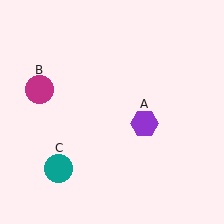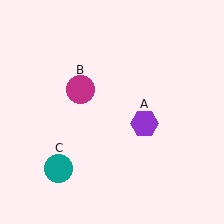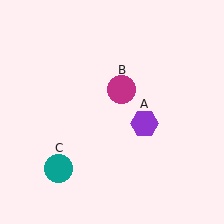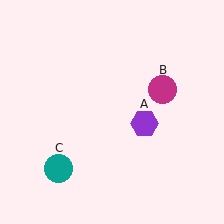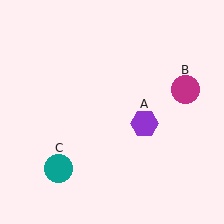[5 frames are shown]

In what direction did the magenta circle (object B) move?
The magenta circle (object B) moved right.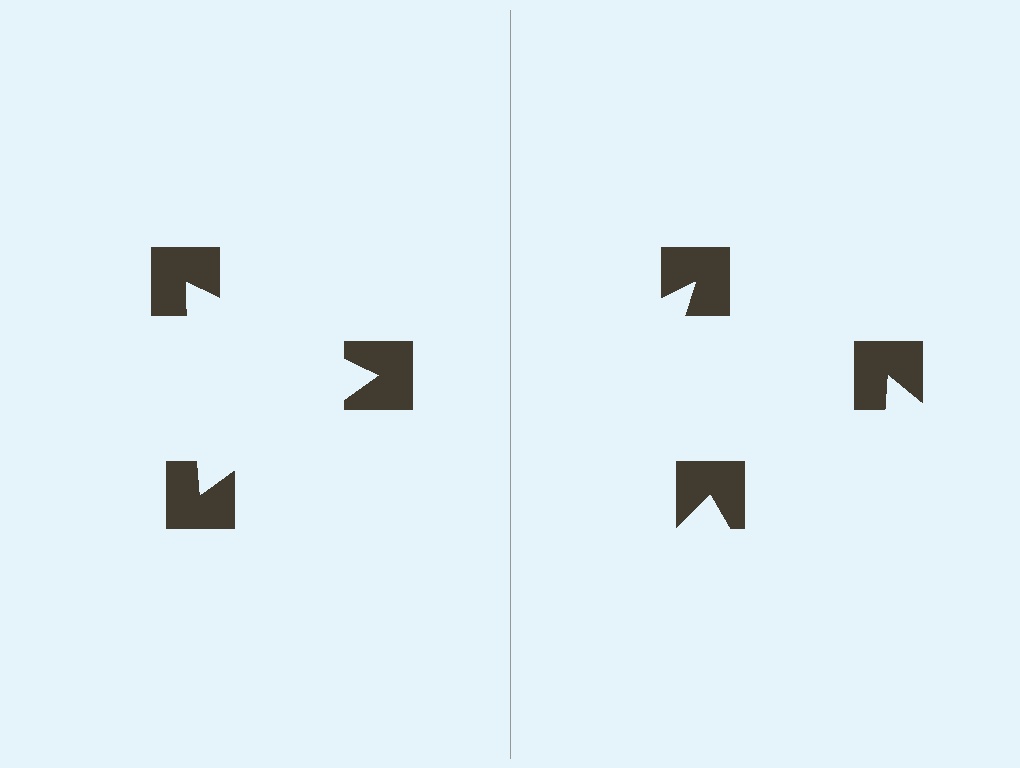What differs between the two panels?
The notched squares are positioned identically on both sides; only the wedge orientations differ. On the left they align to a triangle; on the right they are misaligned.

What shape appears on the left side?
An illusory triangle.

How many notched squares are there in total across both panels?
6 — 3 on each side.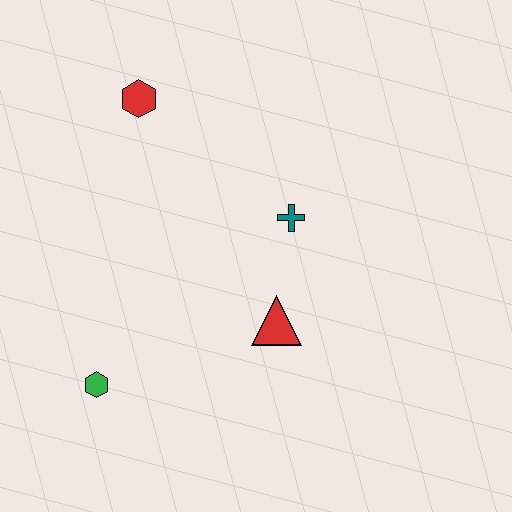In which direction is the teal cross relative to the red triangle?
The teal cross is above the red triangle.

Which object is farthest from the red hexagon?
The green hexagon is farthest from the red hexagon.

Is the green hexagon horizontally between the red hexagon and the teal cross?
No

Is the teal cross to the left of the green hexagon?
No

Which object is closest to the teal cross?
The red triangle is closest to the teal cross.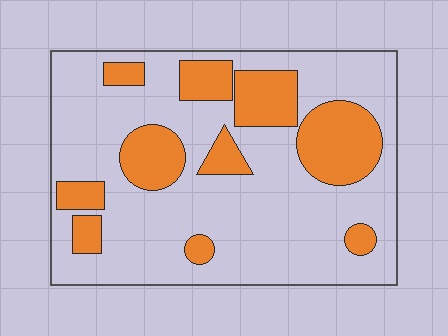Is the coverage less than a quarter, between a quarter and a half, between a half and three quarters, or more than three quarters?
Between a quarter and a half.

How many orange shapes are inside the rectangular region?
10.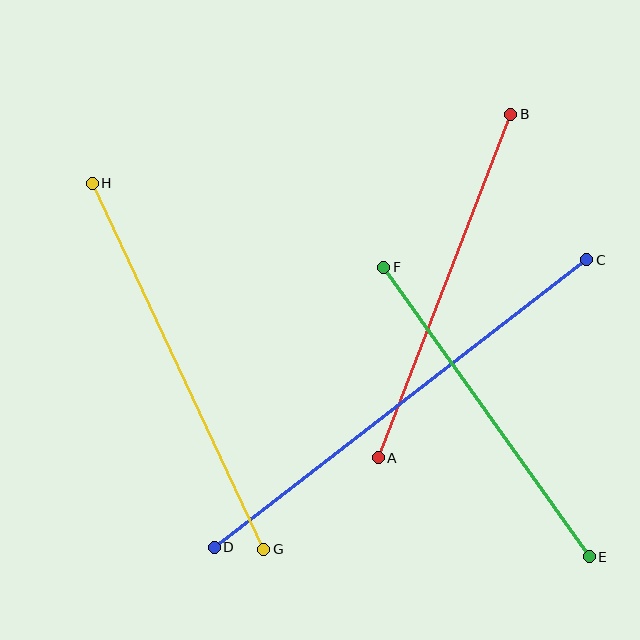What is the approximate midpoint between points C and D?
The midpoint is at approximately (401, 403) pixels.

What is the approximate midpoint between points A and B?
The midpoint is at approximately (445, 286) pixels.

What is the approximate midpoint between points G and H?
The midpoint is at approximately (178, 366) pixels.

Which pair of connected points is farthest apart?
Points C and D are farthest apart.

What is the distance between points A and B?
The distance is approximately 368 pixels.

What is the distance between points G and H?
The distance is approximately 404 pixels.